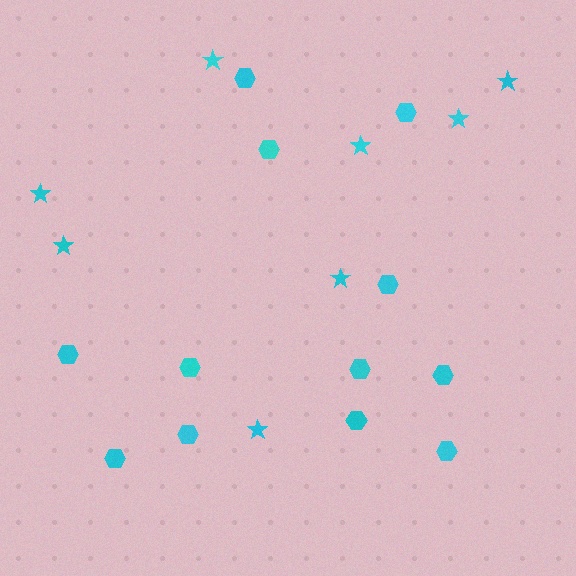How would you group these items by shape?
There are 2 groups: one group of hexagons (12) and one group of stars (8).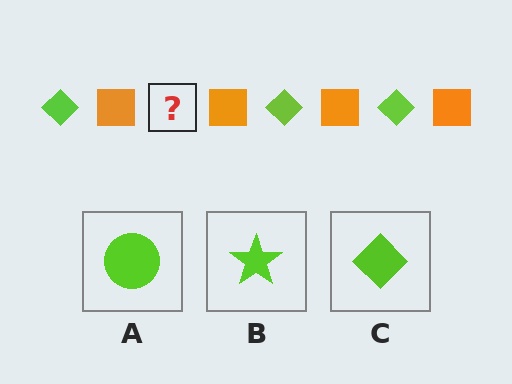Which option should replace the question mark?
Option C.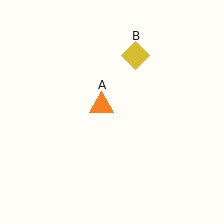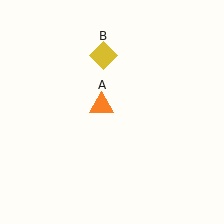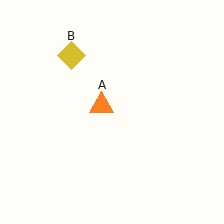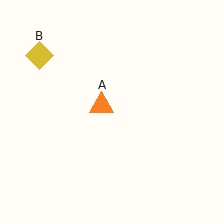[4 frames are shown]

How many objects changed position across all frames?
1 object changed position: yellow diamond (object B).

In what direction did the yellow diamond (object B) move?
The yellow diamond (object B) moved left.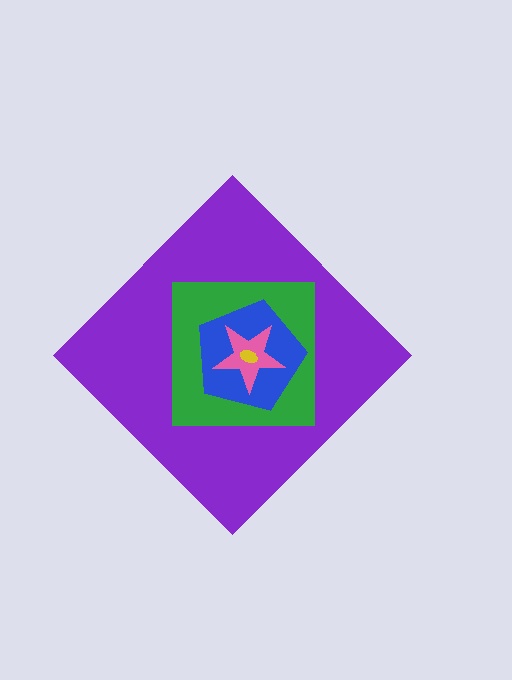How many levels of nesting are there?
5.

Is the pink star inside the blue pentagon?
Yes.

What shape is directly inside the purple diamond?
The green square.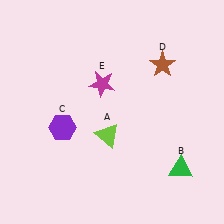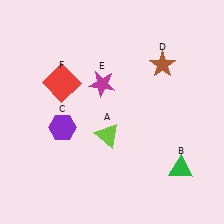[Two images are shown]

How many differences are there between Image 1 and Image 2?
There is 1 difference between the two images.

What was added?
A red square (F) was added in Image 2.